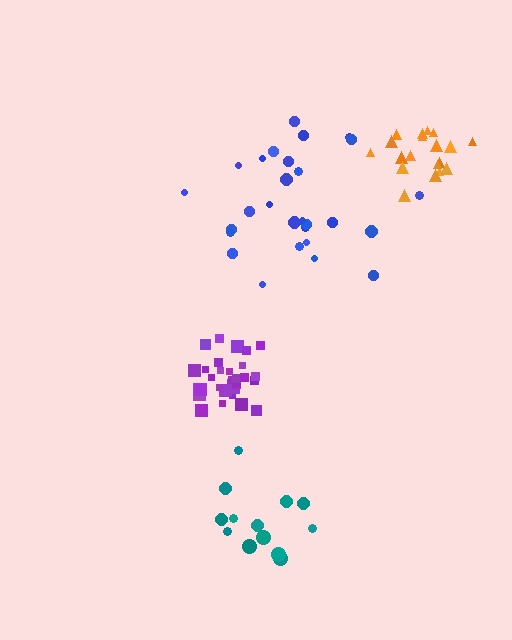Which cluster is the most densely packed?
Purple.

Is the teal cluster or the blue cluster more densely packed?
Blue.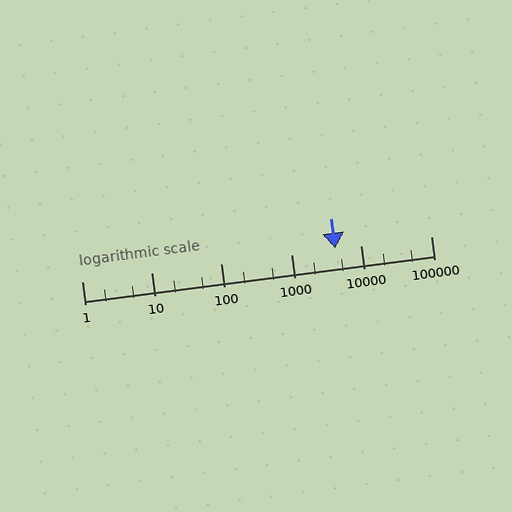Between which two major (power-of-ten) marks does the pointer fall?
The pointer is between 1000 and 10000.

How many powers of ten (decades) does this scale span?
The scale spans 5 decades, from 1 to 100000.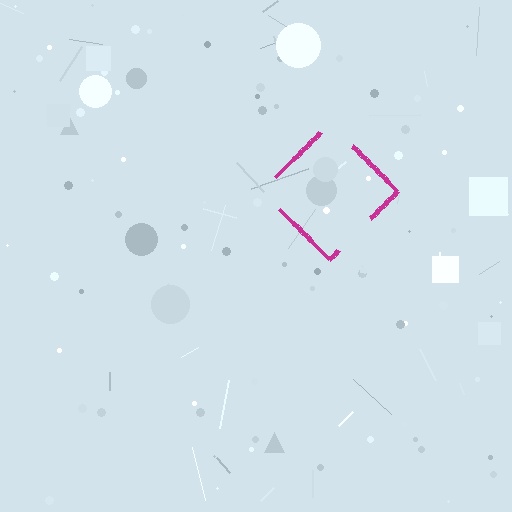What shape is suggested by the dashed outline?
The dashed outline suggests a diamond.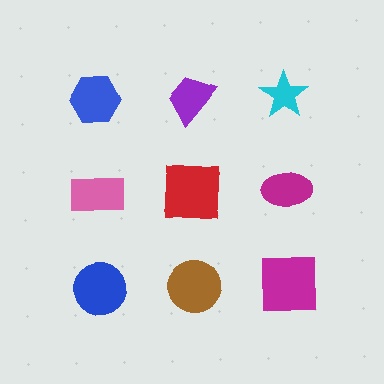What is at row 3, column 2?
A brown circle.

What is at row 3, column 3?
A magenta square.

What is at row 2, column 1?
A pink rectangle.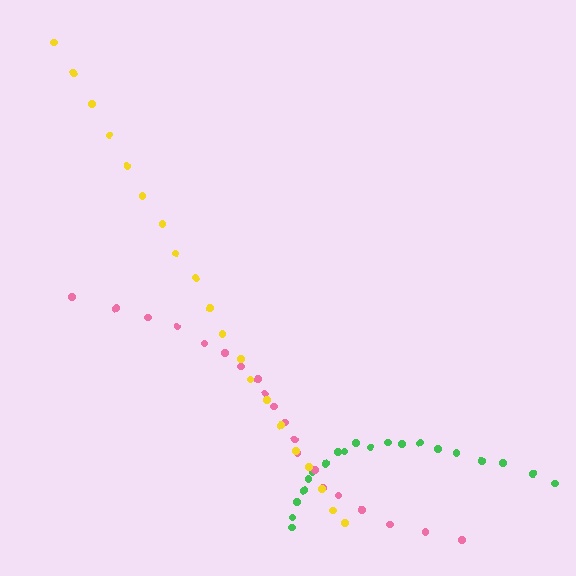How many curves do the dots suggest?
There are 3 distinct paths.